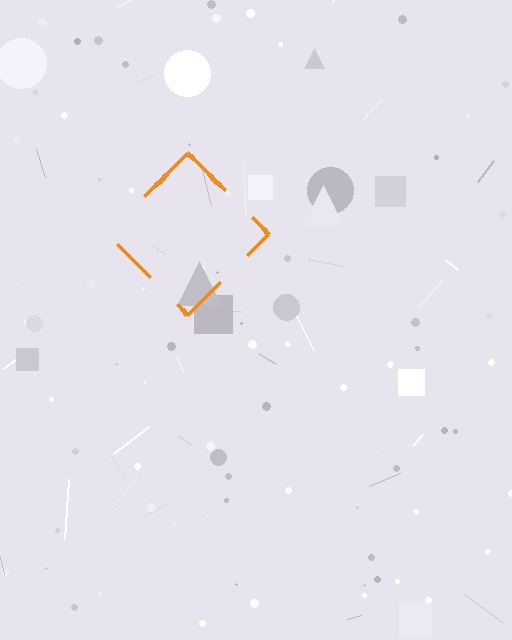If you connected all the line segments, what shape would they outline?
They would outline a diamond.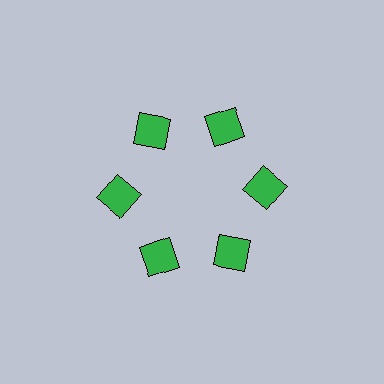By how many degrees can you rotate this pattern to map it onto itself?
The pattern maps onto itself every 60 degrees of rotation.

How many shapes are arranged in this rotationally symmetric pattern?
There are 6 shapes, arranged in 6 groups of 1.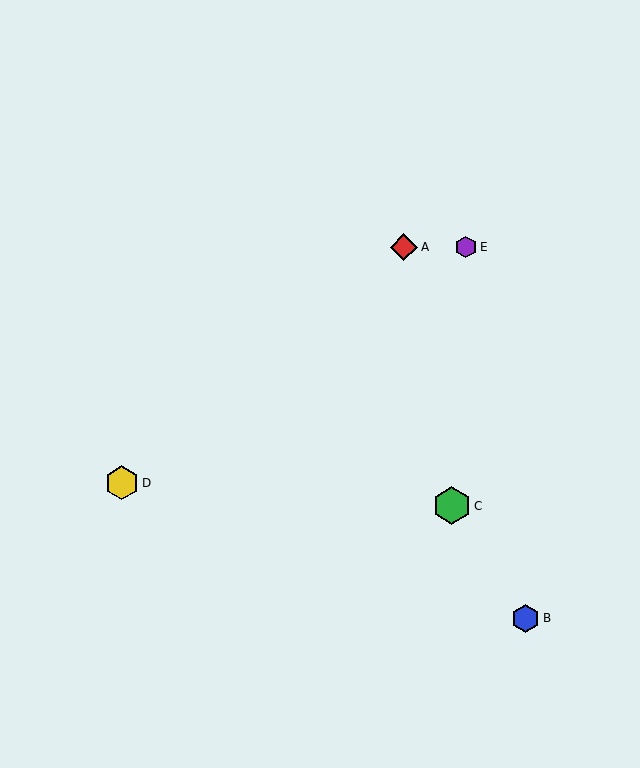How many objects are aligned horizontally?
2 objects (A, E) are aligned horizontally.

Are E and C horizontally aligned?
No, E is at y≈247 and C is at y≈506.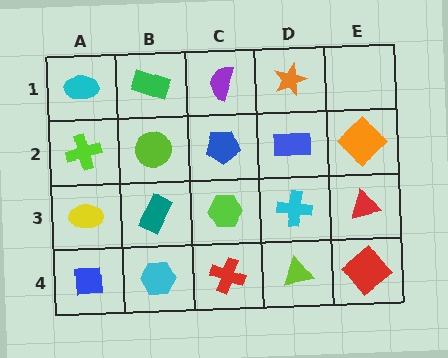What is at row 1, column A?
A cyan ellipse.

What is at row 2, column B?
A lime circle.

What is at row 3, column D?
A cyan cross.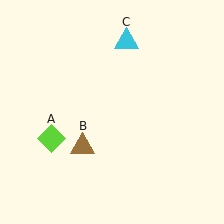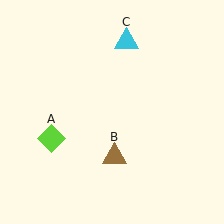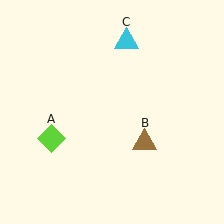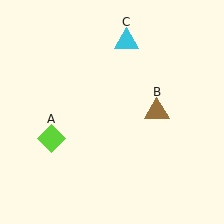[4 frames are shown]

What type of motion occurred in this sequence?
The brown triangle (object B) rotated counterclockwise around the center of the scene.